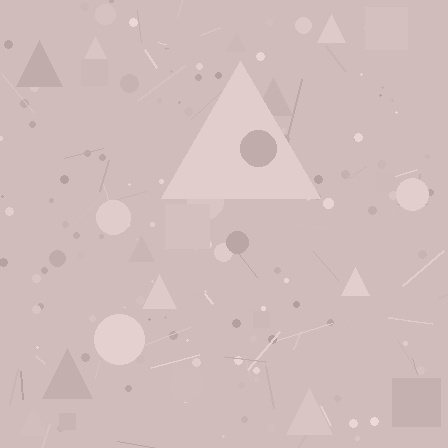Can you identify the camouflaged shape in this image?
The camouflaged shape is a triangle.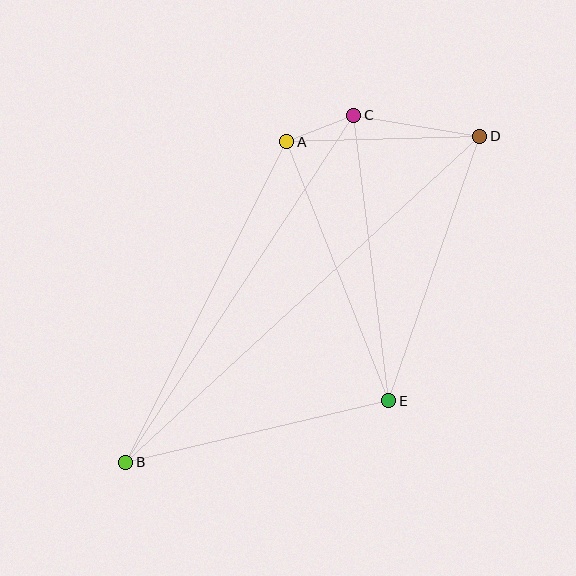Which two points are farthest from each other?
Points B and D are farthest from each other.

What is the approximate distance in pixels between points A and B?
The distance between A and B is approximately 358 pixels.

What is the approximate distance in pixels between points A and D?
The distance between A and D is approximately 193 pixels.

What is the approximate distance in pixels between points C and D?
The distance between C and D is approximately 128 pixels.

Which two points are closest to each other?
Points A and C are closest to each other.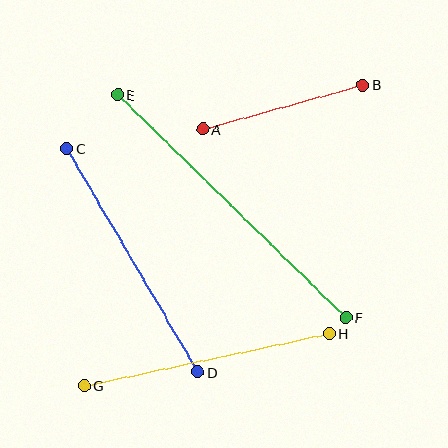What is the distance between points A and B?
The distance is approximately 165 pixels.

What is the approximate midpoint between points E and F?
The midpoint is at approximately (232, 206) pixels.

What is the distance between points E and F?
The distance is approximately 319 pixels.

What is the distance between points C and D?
The distance is approximately 259 pixels.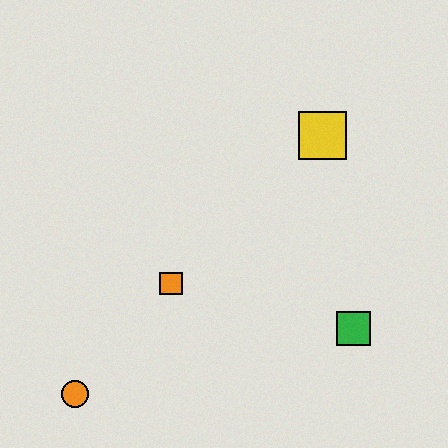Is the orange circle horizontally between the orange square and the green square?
No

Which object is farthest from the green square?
The orange circle is farthest from the green square.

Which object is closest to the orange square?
The orange circle is closest to the orange square.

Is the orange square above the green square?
Yes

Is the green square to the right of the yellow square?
Yes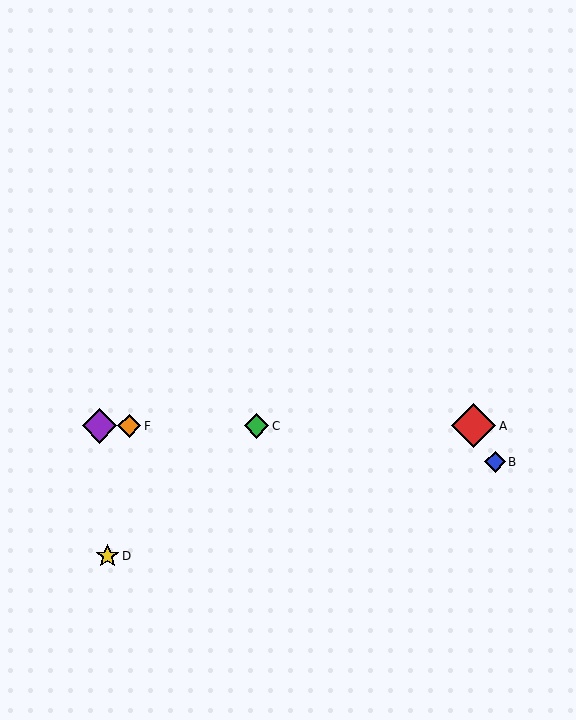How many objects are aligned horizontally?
4 objects (A, C, E, F) are aligned horizontally.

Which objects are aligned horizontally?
Objects A, C, E, F are aligned horizontally.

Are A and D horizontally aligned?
No, A is at y≈426 and D is at y≈556.